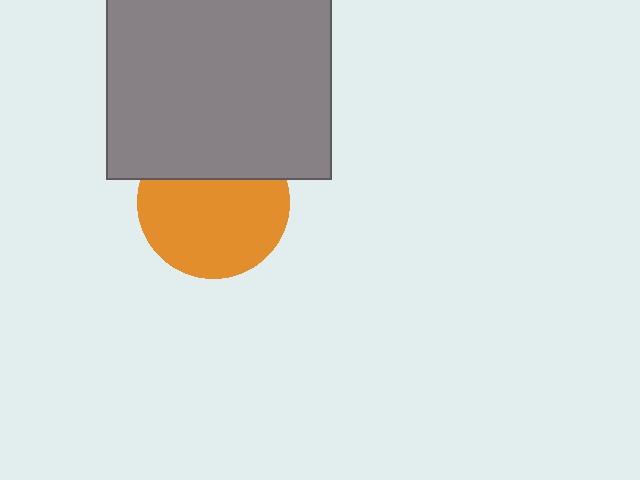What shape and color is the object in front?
The object in front is a gray square.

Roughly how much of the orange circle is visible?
Most of it is visible (roughly 69%).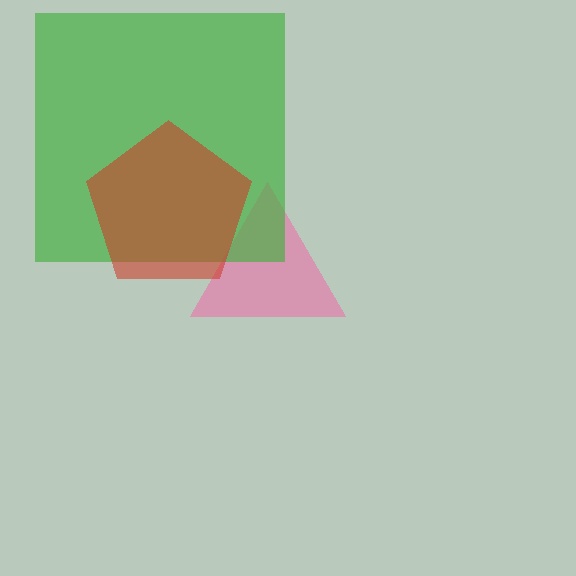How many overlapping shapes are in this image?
There are 3 overlapping shapes in the image.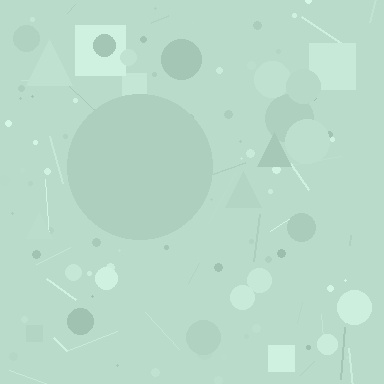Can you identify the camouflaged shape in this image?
The camouflaged shape is a circle.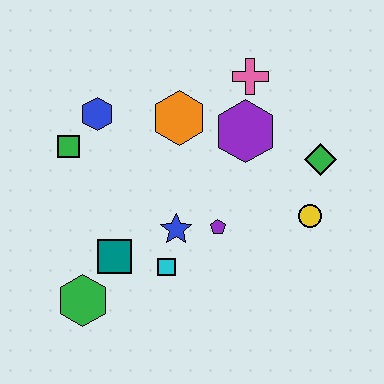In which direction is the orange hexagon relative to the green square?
The orange hexagon is to the right of the green square.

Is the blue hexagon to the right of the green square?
Yes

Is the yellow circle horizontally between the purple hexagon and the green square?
No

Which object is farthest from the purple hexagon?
The green hexagon is farthest from the purple hexagon.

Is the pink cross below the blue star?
No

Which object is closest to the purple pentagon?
The blue star is closest to the purple pentagon.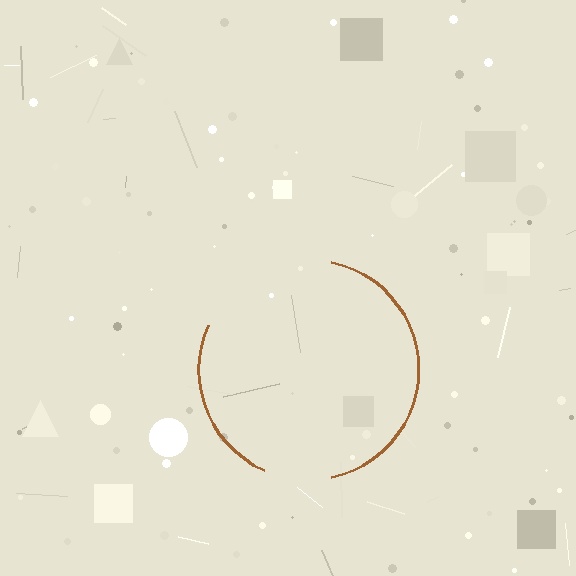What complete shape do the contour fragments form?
The contour fragments form a circle.